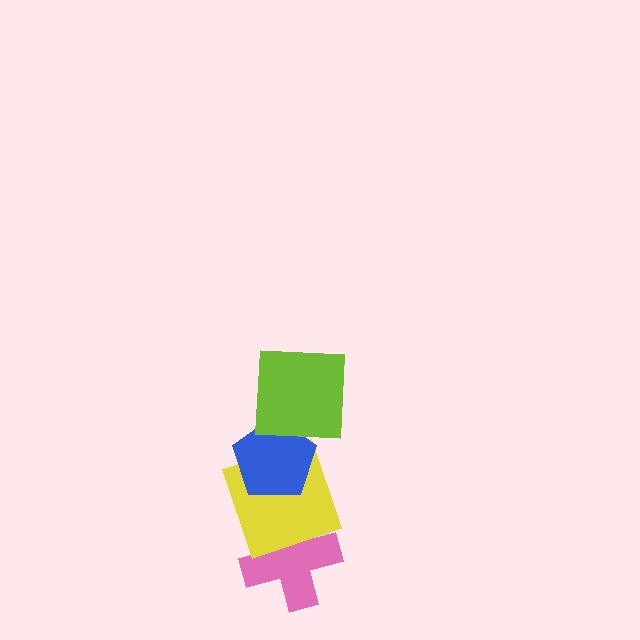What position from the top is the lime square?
The lime square is 1st from the top.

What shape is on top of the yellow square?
The blue pentagon is on top of the yellow square.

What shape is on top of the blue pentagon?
The lime square is on top of the blue pentagon.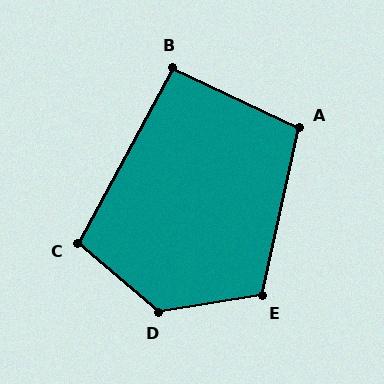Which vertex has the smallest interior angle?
B, at approximately 93 degrees.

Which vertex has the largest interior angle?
D, at approximately 130 degrees.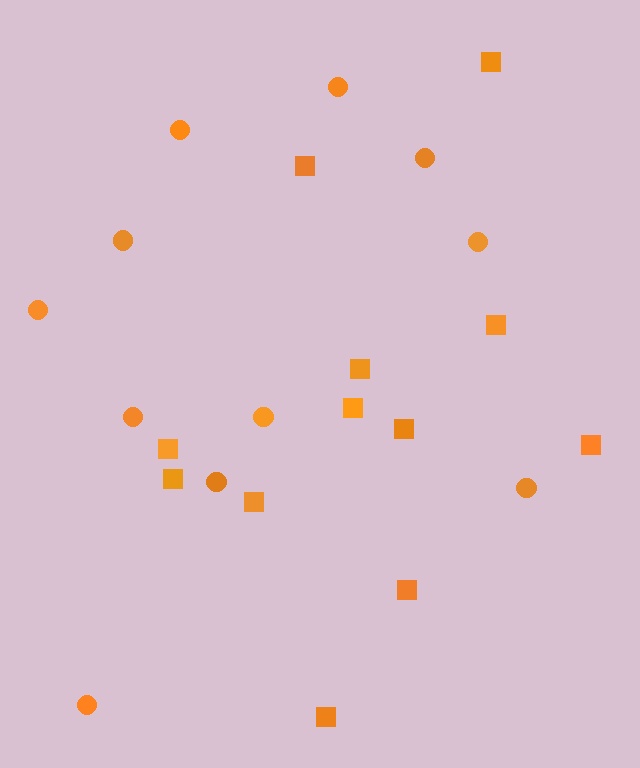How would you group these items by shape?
There are 2 groups: one group of circles (11) and one group of squares (12).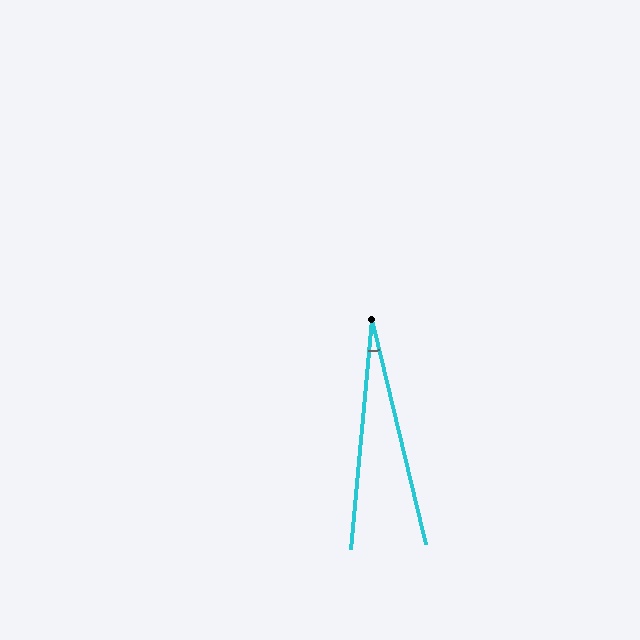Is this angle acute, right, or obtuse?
It is acute.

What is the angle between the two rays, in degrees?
Approximately 19 degrees.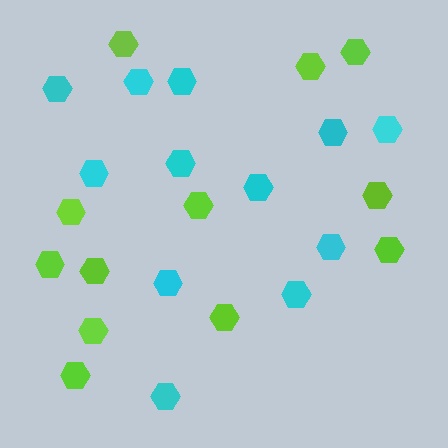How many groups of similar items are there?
There are 2 groups: one group of cyan hexagons (12) and one group of lime hexagons (12).